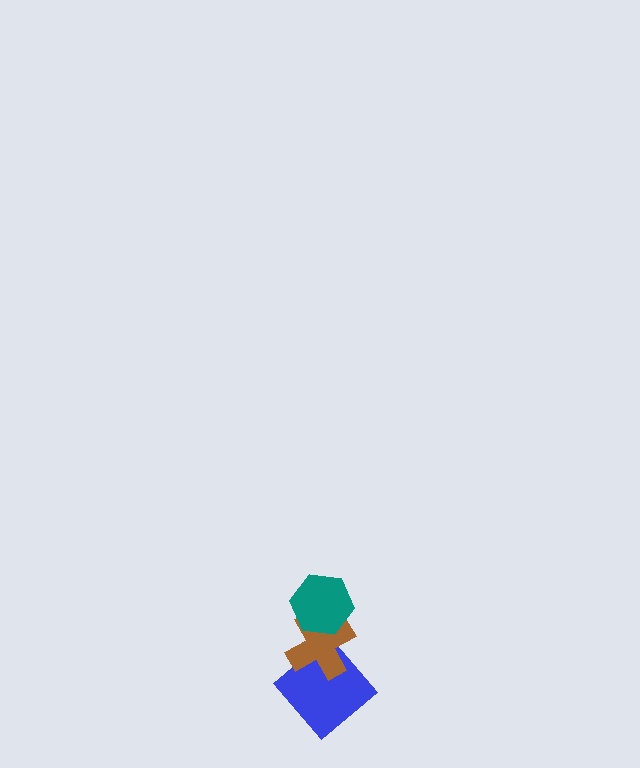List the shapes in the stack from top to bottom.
From top to bottom: the teal hexagon, the brown cross, the blue diamond.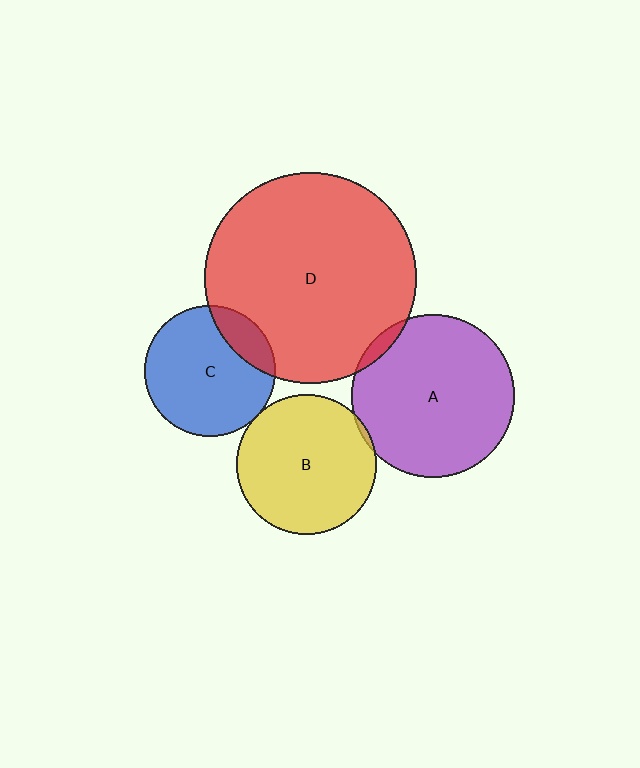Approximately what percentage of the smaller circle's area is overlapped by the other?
Approximately 5%.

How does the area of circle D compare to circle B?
Approximately 2.3 times.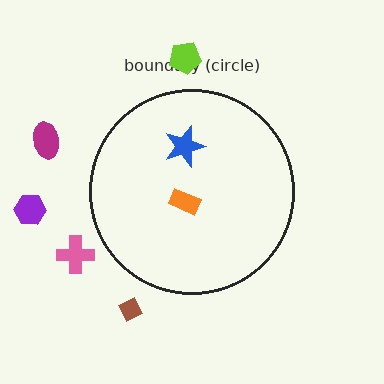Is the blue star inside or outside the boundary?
Inside.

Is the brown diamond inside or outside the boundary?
Outside.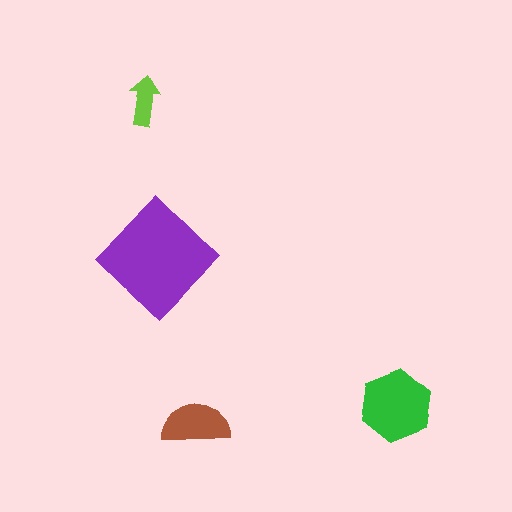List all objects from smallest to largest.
The lime arrow, the brown semicircle, the green hexagon, the purple diamond.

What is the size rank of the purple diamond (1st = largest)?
1st.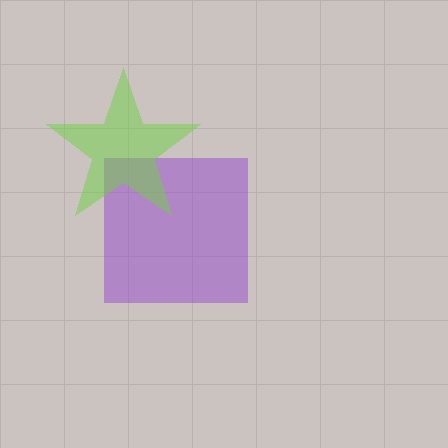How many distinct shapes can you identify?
There are 2 distinct shapes: a purple square, a lime star.